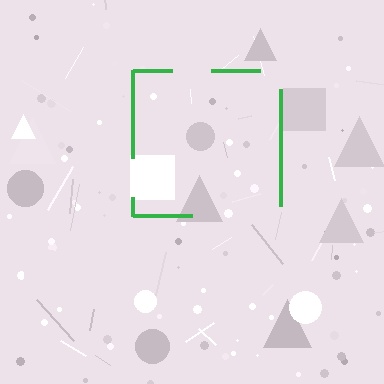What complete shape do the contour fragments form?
The contour fragments form a square.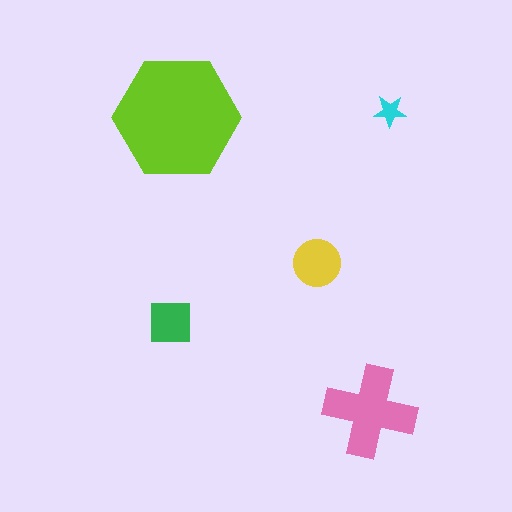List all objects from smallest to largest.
The cyan star, the green square, the yellow circle, the pink cross, the lime hexagon.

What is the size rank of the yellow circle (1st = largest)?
3rd.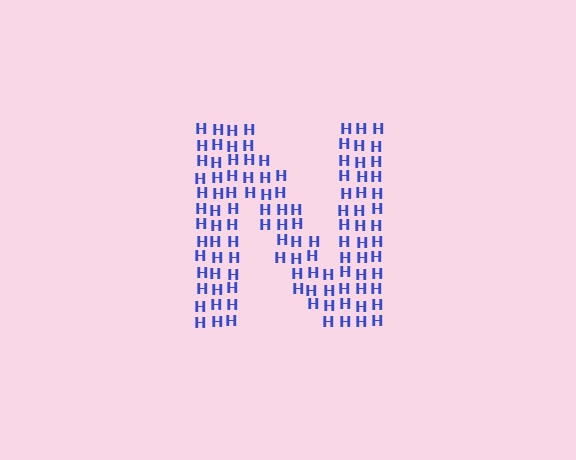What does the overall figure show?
The overall figure shows the letter N.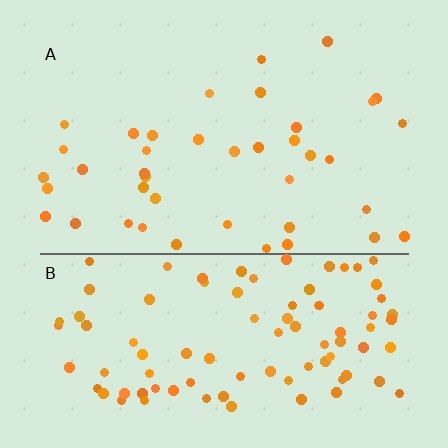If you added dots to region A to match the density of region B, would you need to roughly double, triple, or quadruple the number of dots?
Approximately double.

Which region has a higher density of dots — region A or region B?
B (the bottom).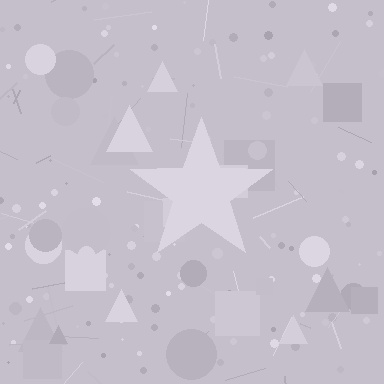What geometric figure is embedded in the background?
A star is embedded in the background.